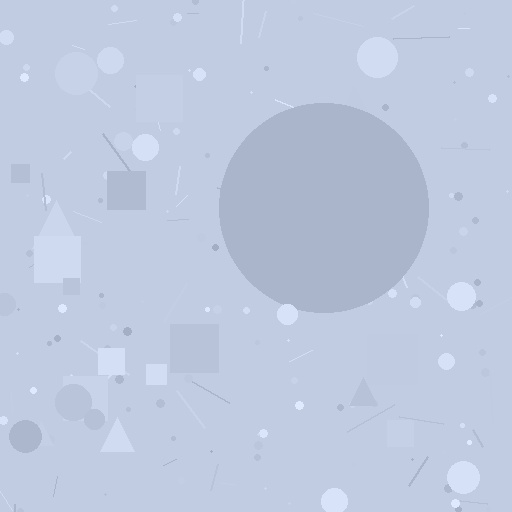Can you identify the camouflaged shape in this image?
The camouflaged shape is a circle.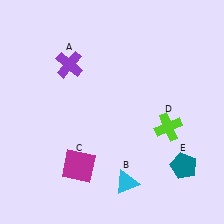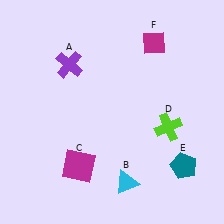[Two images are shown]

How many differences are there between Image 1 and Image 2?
There is 1 difference between the two images.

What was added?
A magenta diamond (F) was added in Image 2.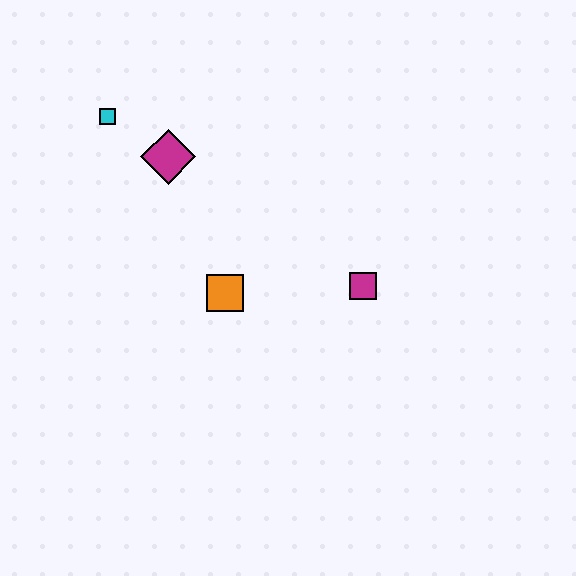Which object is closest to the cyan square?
The magenta diamond is closest to the cyan square.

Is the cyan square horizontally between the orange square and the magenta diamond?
No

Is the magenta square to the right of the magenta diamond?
Yes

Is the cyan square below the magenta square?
No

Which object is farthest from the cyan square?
The magenta square is farthest from the cyan square.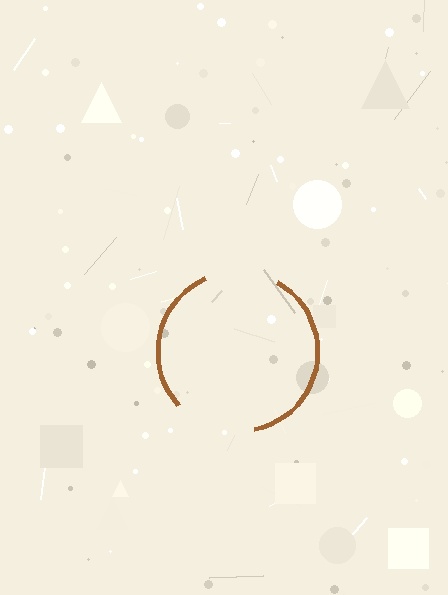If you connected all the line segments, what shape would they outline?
They would outline a circle.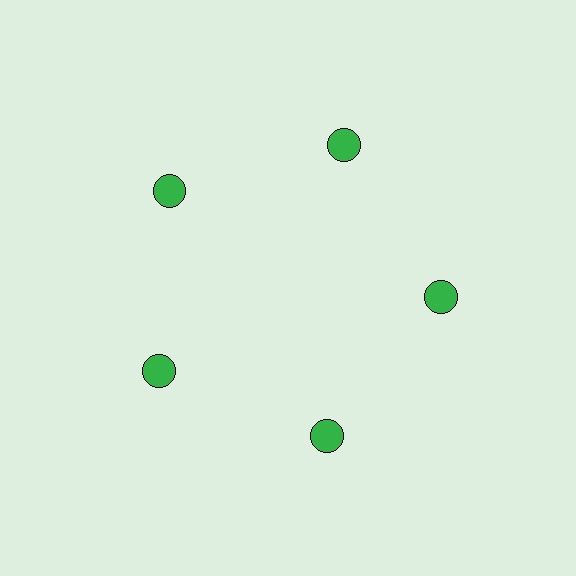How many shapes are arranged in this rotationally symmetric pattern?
There are 5 shapes, arranged in 5 groups of 1.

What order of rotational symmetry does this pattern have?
This pattern has 5-fold rotational symmetry.